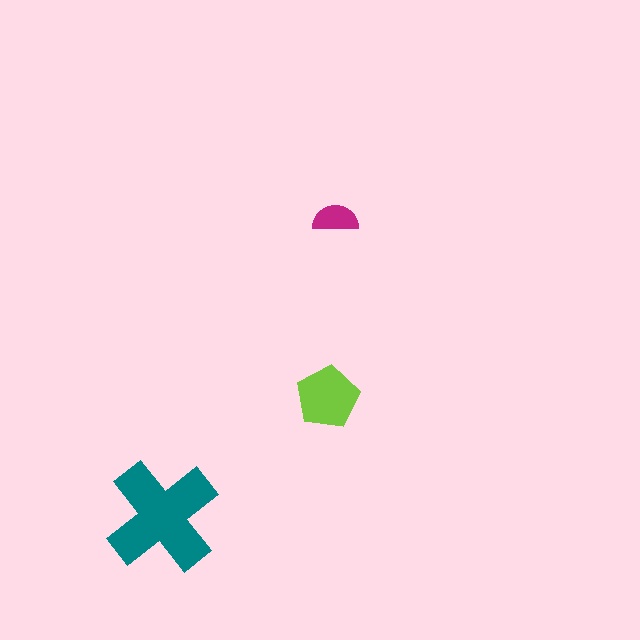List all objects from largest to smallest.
The teal cross, the lime pentagon, the magenta semicircle.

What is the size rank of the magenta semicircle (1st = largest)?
3rd.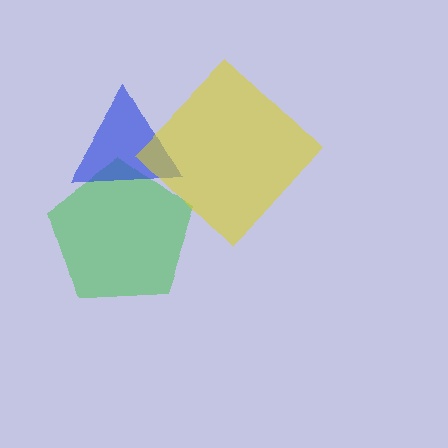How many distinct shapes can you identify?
There are 3 distinct shapes: a green pentagon, a blue triangle, a yellow diamond.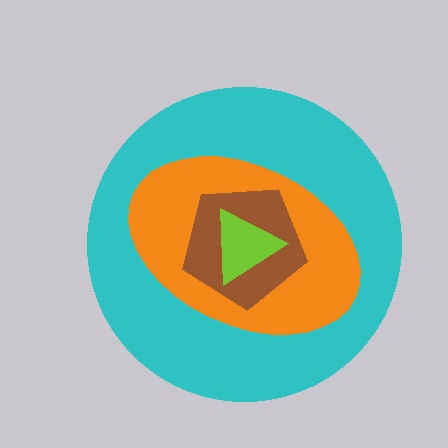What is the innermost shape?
The lime triangle.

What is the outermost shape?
The cyan circle.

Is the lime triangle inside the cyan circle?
Yes.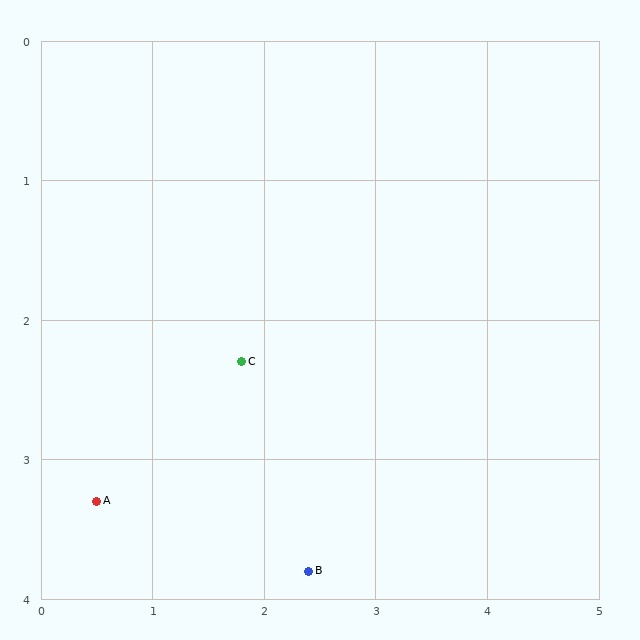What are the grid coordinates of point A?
Point A is at approximately (0.5, 3.3).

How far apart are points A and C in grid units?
Points A and C are about 1.6 grid units apart.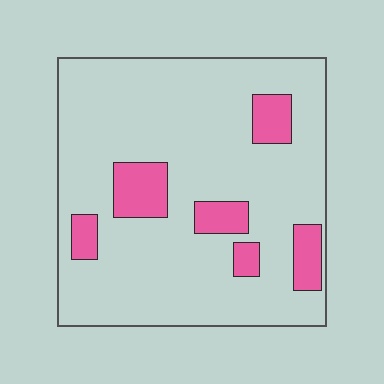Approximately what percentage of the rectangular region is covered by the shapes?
Approximately 15%.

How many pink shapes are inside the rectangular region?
6.